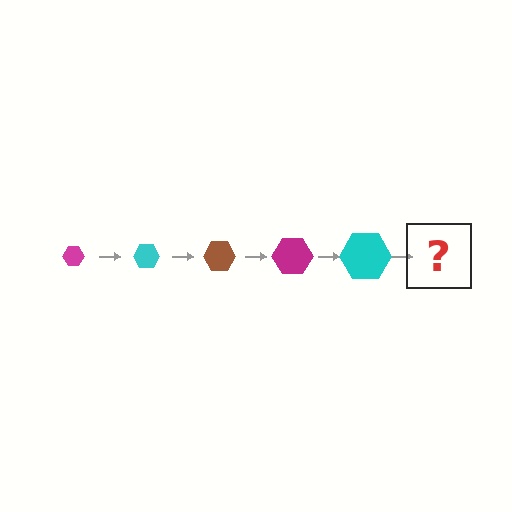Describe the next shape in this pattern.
It should be a brown hexagon, larger than the previous one.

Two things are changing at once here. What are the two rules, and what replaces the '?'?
The two rules are that the hexagon grows larger each step and the color cycles through magenta, cyan, and brown. The '?' should be a brown hexagon, larger than the previous one.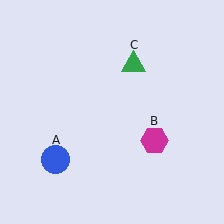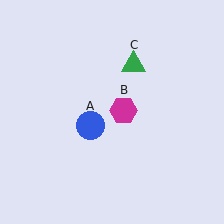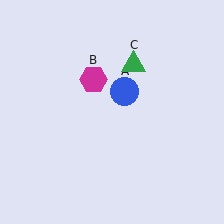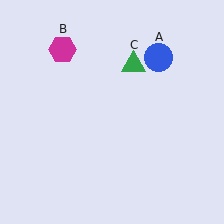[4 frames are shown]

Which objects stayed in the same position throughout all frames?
Green triangle (object C) remained stationary.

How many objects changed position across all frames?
2 objects changed position: blue circle (object A), magenta hexagon (object B).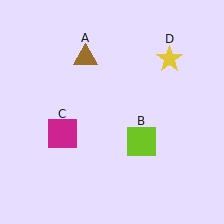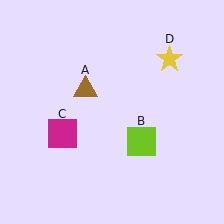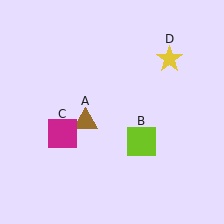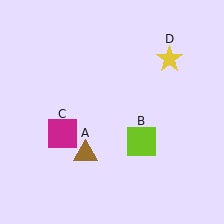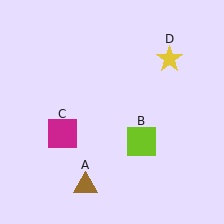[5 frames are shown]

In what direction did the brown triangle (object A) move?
The brown triangle (object A) moved down.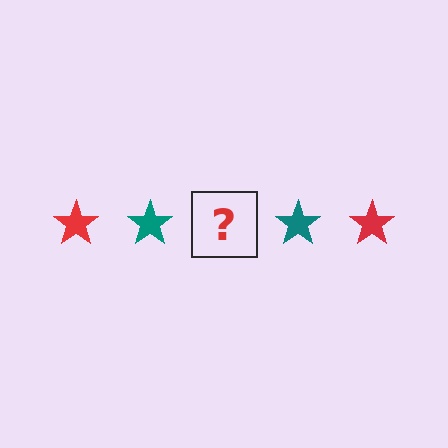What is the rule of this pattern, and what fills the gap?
The rule is that the pattern cycles through red, teal stars. The gap should be filled with a red star.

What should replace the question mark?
The question mark should be replaced with a red star.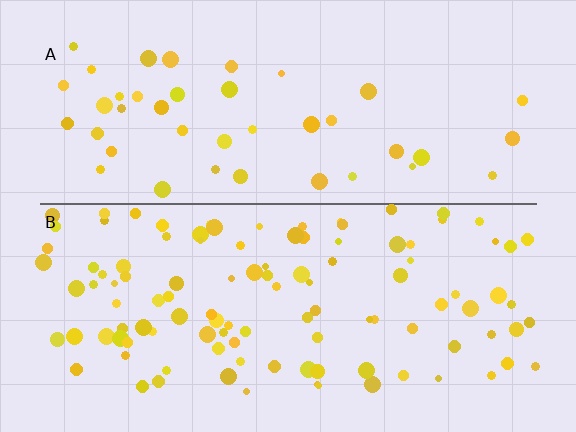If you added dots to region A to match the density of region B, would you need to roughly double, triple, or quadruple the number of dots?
Approximately triple.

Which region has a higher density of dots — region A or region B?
B (the bottom).